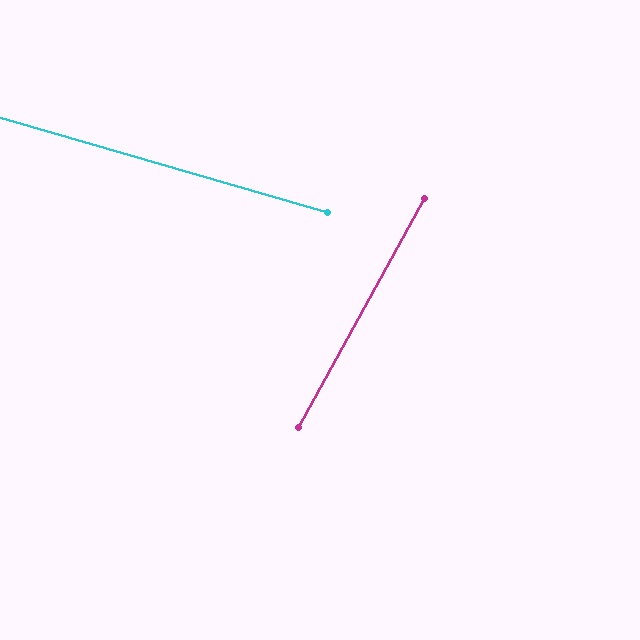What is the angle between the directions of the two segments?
Approximately 77 degrees.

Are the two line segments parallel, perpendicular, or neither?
Neither parallel nor perpendicular — they differ by about 77°.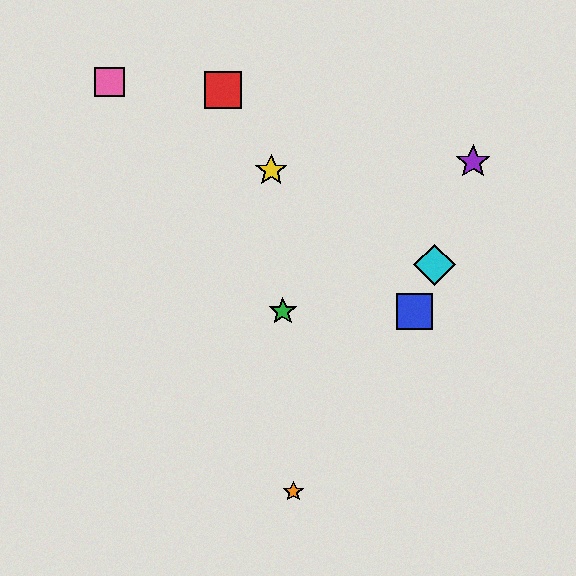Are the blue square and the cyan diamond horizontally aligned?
No, the blue square is at y≈311 and the cyan diamond is at y≈265.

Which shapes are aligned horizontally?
The blue square, the green star are aligned horizontally.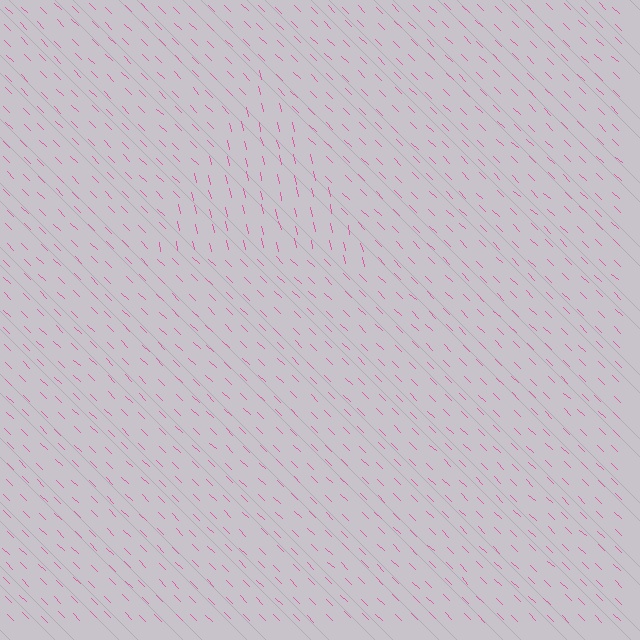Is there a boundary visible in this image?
Yes, there is a texture boundary formed by a change in line orientation.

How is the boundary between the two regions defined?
The boundary is defined purely by a change in line orientation (approximately 33 degrees difference). All lines are the same color and thickness.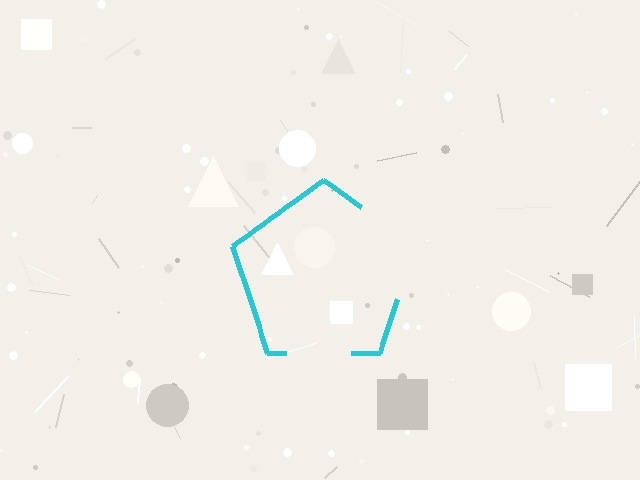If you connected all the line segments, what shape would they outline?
They would outline a pentagon.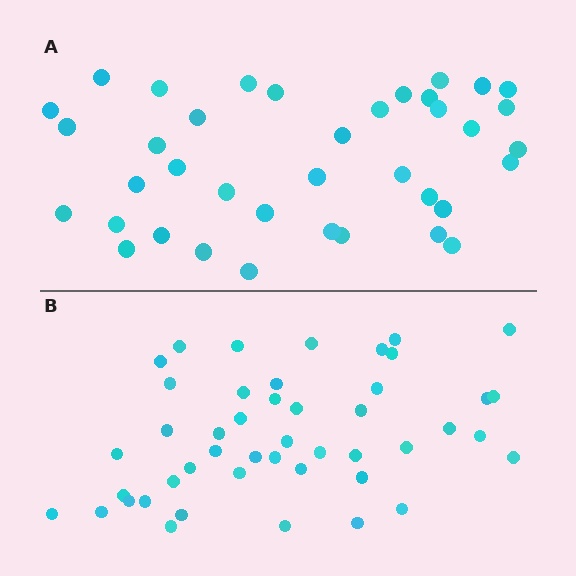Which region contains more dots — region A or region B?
Region B (the bottom region) has more dots.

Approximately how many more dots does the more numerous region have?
Region B has roughly 8 or so more dots than region A.